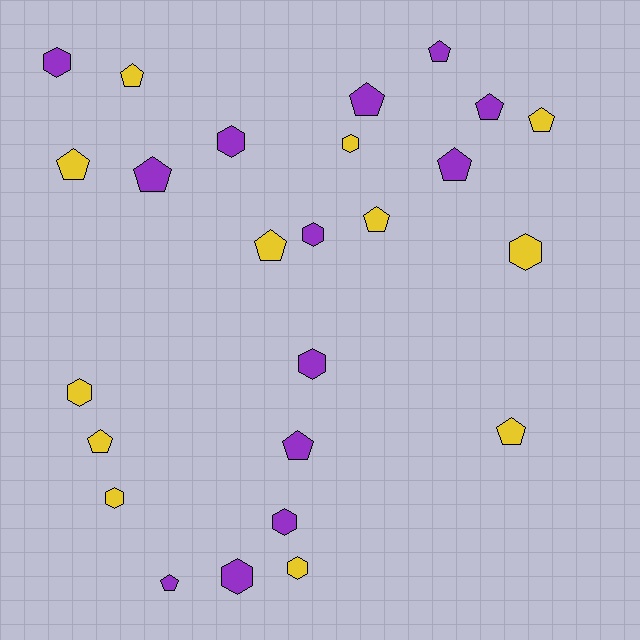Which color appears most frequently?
Purple, with 13 objects.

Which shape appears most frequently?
Pentagon, with 14 objects.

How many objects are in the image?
There are 25 objects.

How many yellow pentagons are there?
There are 7 yellow pentagons.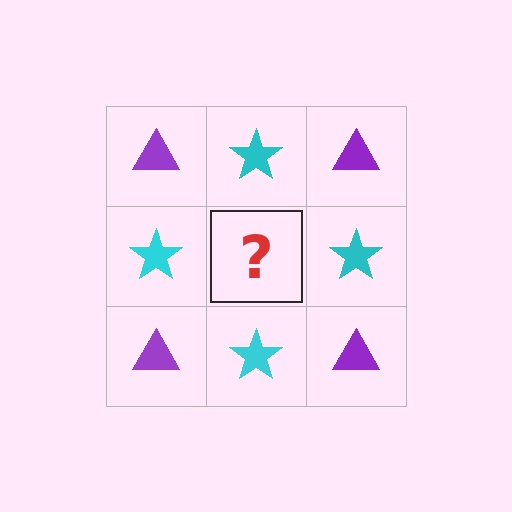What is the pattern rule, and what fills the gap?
The rule is that it alternates purple triangle and cyan star in a checkerboard pattern. The gap should be filled with a purple triangle.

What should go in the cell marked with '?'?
The missing cell should contain a purple triangle.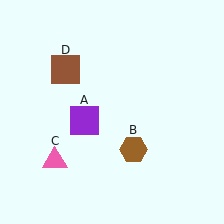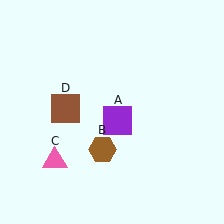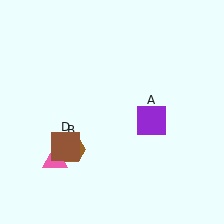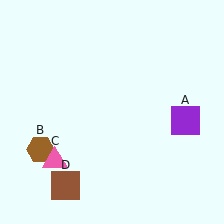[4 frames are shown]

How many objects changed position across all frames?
3 objects changed position: purple square (object A), brown hexagon (object B), brown square (object D).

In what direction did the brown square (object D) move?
The brown square (object D) moved down.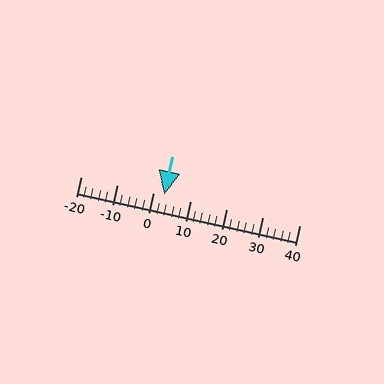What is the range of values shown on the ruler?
The ruler shows values from -20 to 40.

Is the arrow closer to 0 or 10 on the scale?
The arrow is closer to 0.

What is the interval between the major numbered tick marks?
The major tick marks are spaced 10 units apart.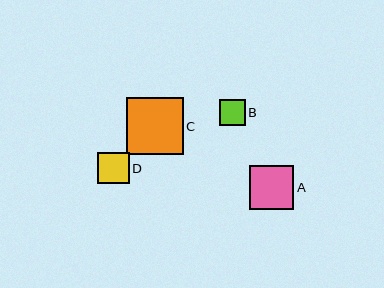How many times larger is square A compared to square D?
Square A is approximately 1.4 times the size of square D.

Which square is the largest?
Square C is the largest with a size of approximately 56 pixels.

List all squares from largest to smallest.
From largest to smallest: C, A, D, B.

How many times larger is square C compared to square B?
Square C is approximately 2.2 times the size of square B.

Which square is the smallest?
Square B is the smallest with a size of approximately 26 pixels.